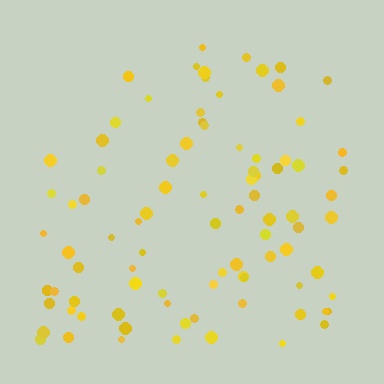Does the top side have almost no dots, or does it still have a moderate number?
Still a moderate number, just noticeably fewer than the bottom.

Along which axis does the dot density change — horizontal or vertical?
Vertical.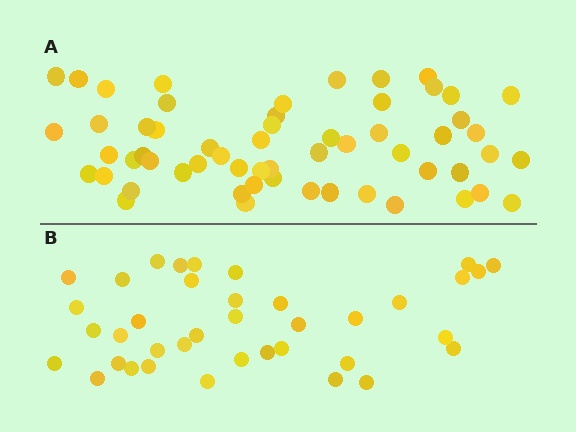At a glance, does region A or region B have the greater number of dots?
Region A (the top region) has more dots.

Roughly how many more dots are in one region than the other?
Region A has approximately 20 more dots than region B.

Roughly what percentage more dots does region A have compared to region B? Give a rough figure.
About 55% more.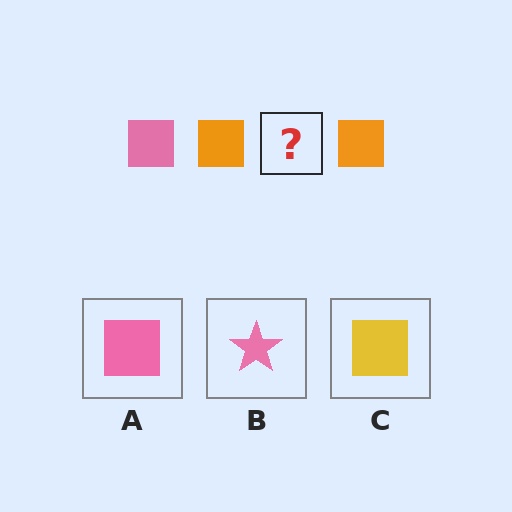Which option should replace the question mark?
Option A.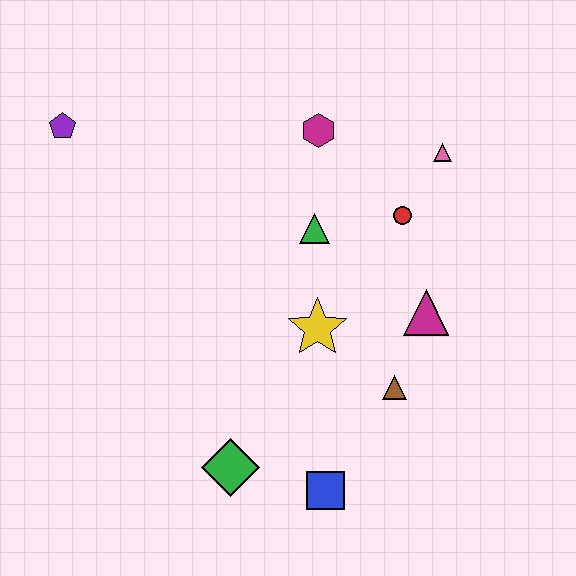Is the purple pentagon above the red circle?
Yes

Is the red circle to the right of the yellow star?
Yes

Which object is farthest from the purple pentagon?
The blue square is farthest from the purple pentagon.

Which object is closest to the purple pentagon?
The magenta hexagon is closest to the purple pentagon.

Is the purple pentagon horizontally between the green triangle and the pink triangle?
No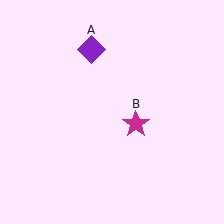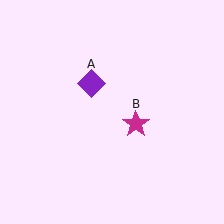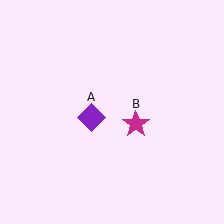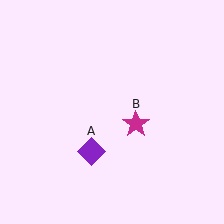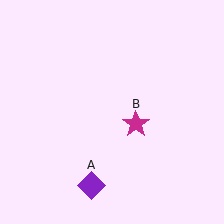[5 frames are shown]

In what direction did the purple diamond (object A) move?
The purple diamond (object A) moved down.